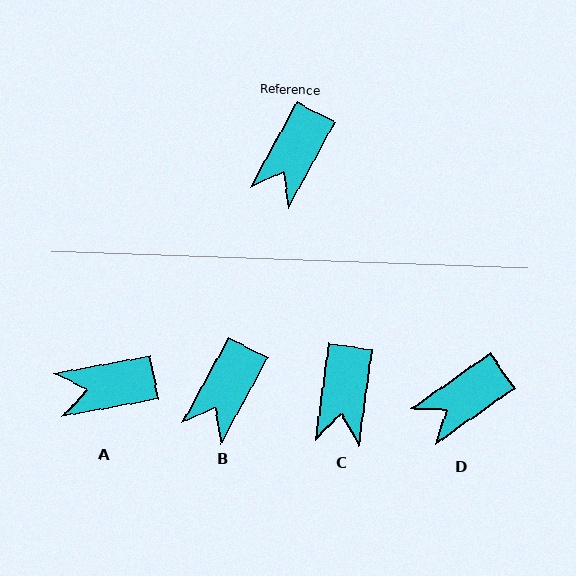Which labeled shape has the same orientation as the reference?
B.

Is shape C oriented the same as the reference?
No, it is off by about 21 degrees.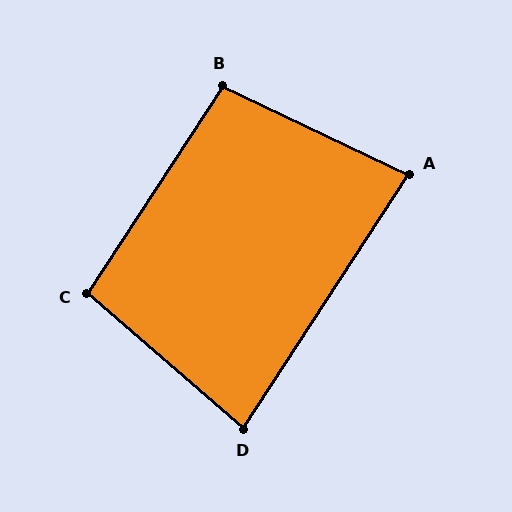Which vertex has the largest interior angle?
B, at approximately 98 degrees.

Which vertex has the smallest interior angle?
D, at approximately 82 degrees.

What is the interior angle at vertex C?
Approximately 98 degrees (obtuse).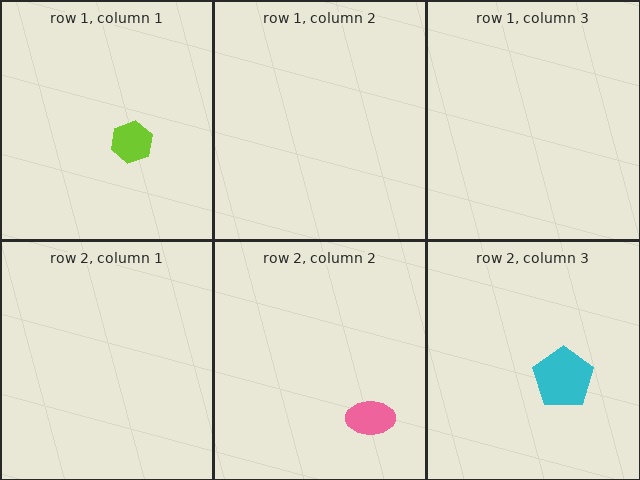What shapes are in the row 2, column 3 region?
The cyan pentagon.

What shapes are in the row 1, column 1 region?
The lime hexagon.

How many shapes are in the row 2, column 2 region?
1.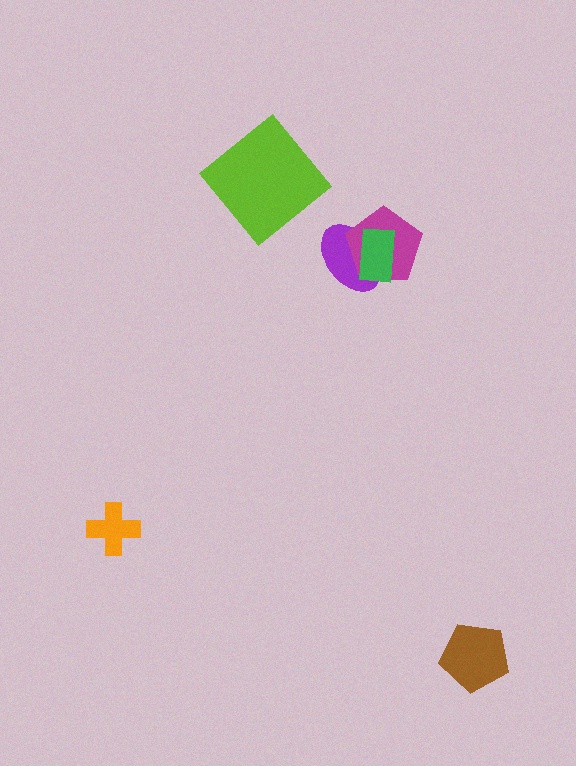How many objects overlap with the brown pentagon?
0 objects overlap with the brown pentagon.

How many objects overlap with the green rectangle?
2 objects overlap with the green rectangle.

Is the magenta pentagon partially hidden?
Yes, it is partially covered by another shape.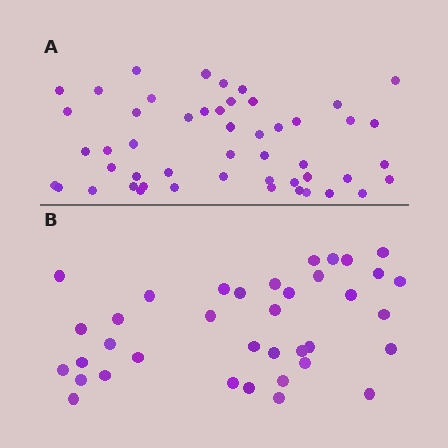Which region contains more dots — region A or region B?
Region A (the top region) has more dots.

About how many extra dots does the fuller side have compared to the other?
Region A has approximately 15 more dots than region B.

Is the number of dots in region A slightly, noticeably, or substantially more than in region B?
Region A has noticeably more, but not dramatically so. The ratio is roughly 1.4 to 1.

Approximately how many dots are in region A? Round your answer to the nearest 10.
About 50 dots.